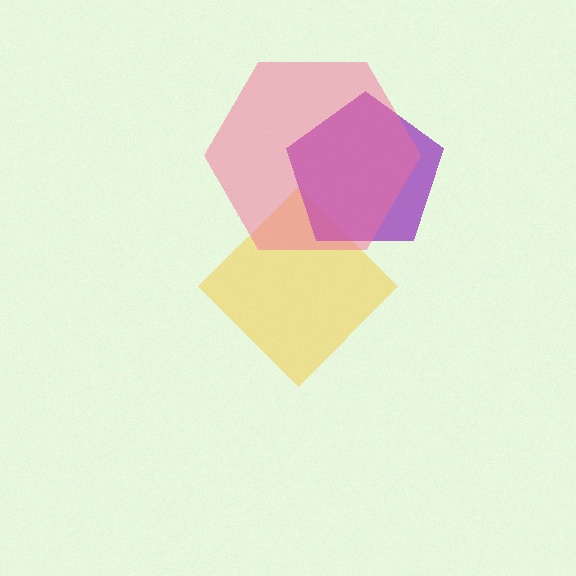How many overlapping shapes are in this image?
There are 3 overlapping shapes in the image.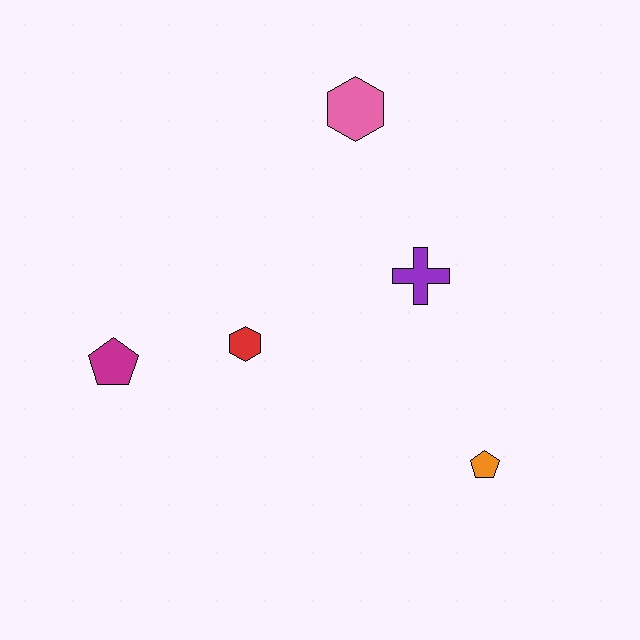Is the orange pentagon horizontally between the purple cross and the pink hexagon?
No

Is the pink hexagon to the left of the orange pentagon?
Yes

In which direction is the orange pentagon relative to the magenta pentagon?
The orange pentagon is to the right of the magenta pentagon.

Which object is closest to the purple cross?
The pink hexagon is closest to the purple cross.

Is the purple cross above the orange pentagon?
Yes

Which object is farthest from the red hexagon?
The orange pentagon is farthest from the red hexagon.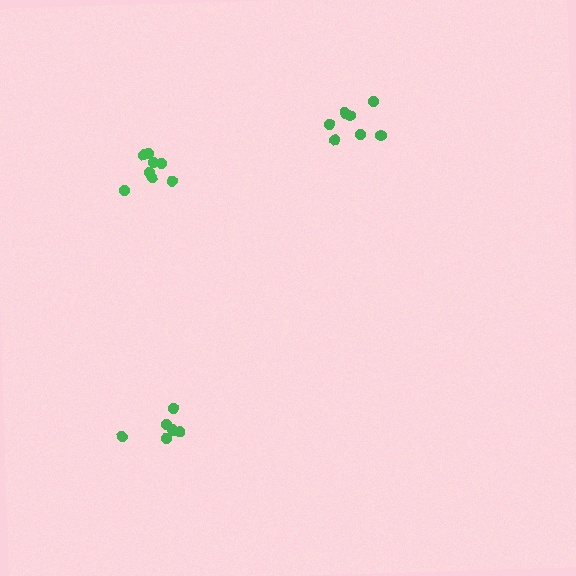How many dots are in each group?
Group 1: 6 dots, Group 2: 7 dots, Group 3: 8 dots (21 total).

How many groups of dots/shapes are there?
There are 3 groups.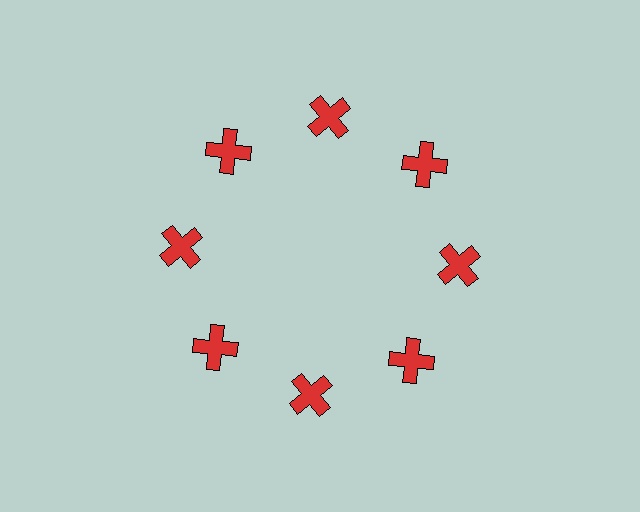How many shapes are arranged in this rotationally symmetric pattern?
There are 8 shapes, arranged in 8 groups of 1.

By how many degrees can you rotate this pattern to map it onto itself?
The pattern maps onto itself every 45 degrees of rotation.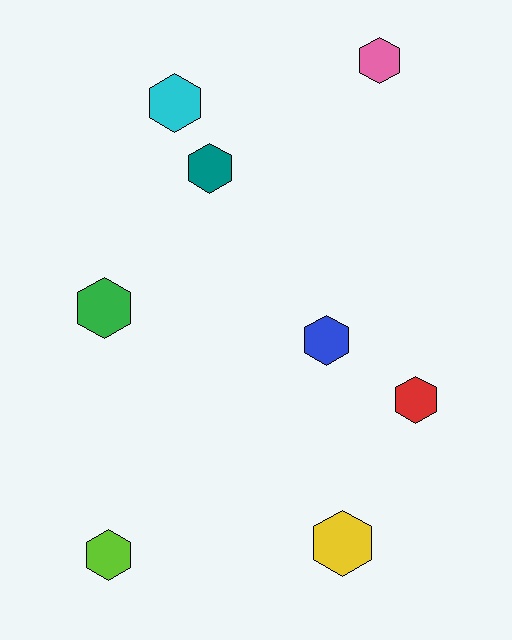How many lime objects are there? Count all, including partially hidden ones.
There is 1 lime object.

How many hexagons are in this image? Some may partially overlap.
There are 8 hexagons.